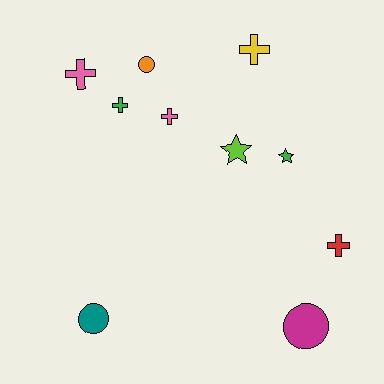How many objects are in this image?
There are 10 objects.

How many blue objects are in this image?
There are no blue objects.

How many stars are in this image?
There are 2 stars.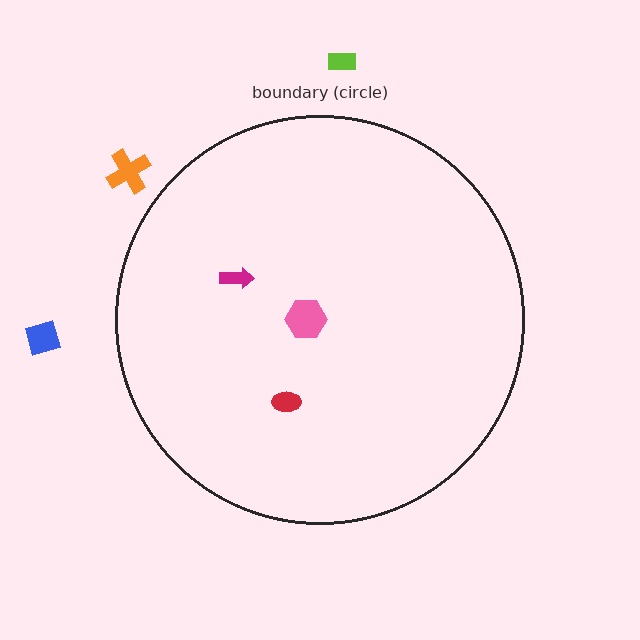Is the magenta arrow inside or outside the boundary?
Inside.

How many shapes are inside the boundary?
3 inside, 3 outside.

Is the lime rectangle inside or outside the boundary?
Outside.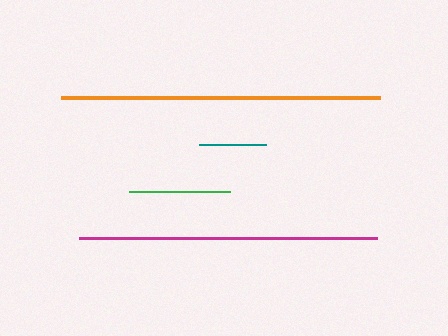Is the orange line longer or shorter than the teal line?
The orange line is longer than the teal line.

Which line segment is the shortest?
The teal line is the shortest at approximately 67 pixels.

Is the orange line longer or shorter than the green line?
The orange line is longer than the green line.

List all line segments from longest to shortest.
From longest to shortest: orange, magenta, green, teal.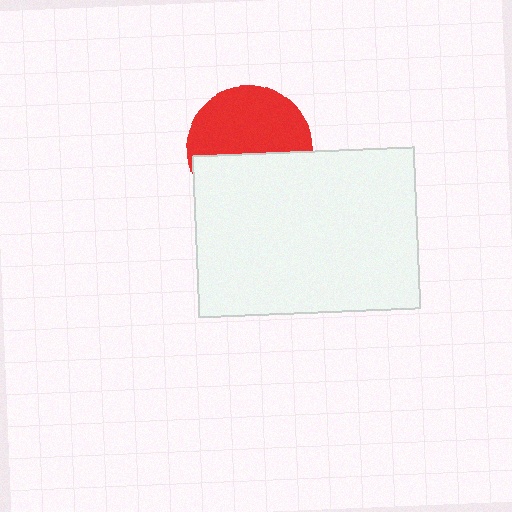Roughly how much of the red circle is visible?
About half of it is visible (roughly 56%).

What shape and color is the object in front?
The object in front is a white rectangle.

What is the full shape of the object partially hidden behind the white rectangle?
The partially hidden object is a red circle.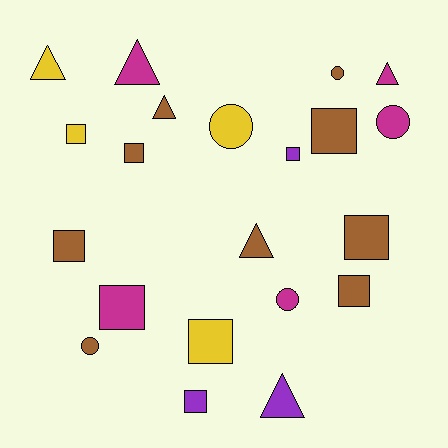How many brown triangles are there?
There are 2 brown triangles.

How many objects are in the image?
There are 21 objects.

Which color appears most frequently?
Brown, with 9 objects.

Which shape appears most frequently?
Square, with 10 objects.